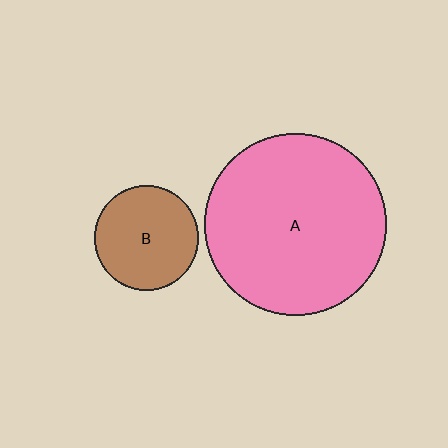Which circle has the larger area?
Circle A (pink).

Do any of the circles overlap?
No, none of the circles overlap.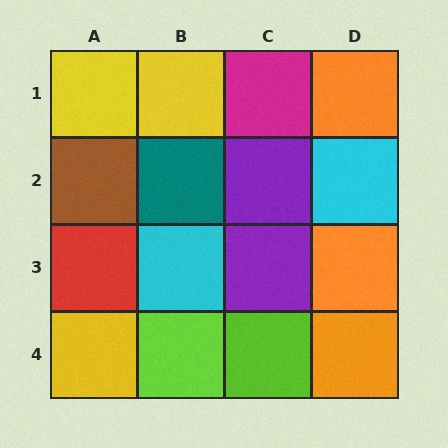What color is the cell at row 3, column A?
Red.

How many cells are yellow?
3 cells are yellow.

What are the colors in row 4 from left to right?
Yellow, lime, lime, orange.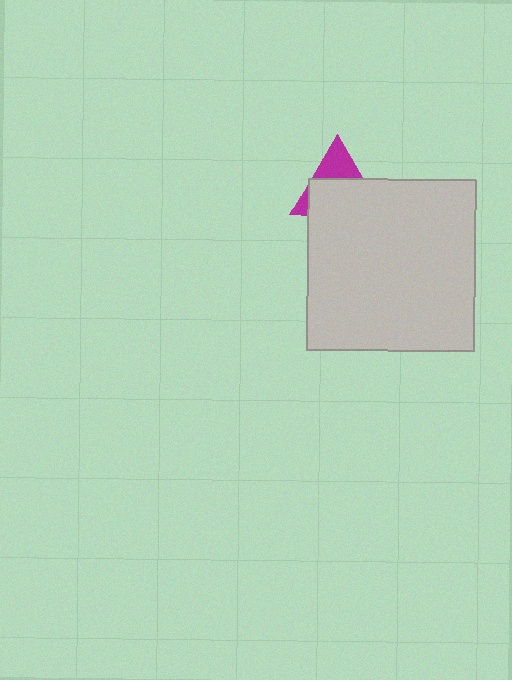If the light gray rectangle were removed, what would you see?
You would see the complete magenta triangle.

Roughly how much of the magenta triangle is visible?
A small part of it is visible (roughly 37%).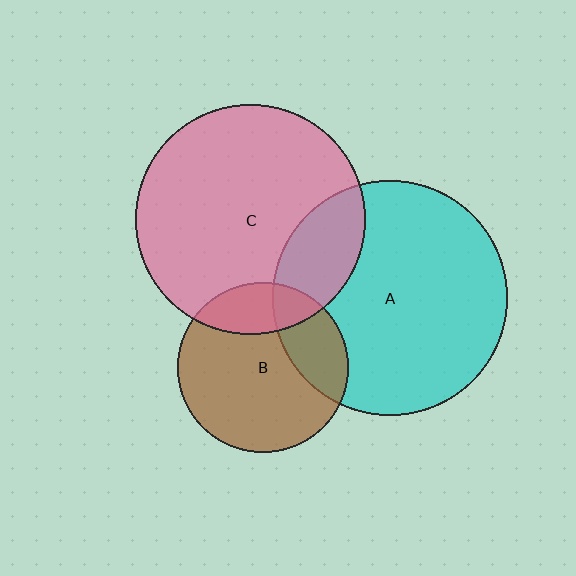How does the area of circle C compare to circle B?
Approximately 1.8 times.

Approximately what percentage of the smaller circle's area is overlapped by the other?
Approximately 25%.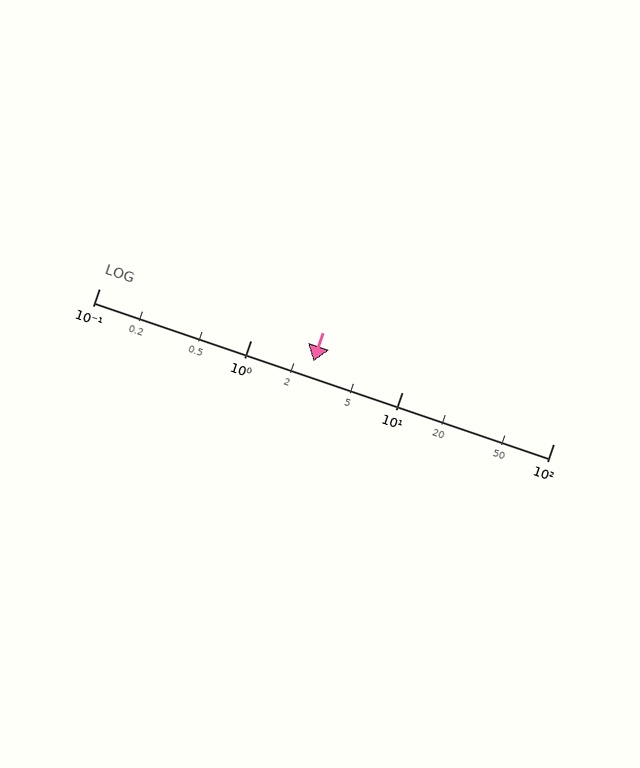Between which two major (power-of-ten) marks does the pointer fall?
The pointer is between 1 and 10.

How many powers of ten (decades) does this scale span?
The scale spans 3 decades, from 0.1 to 100.